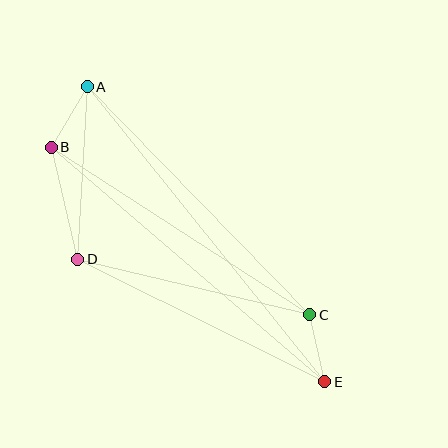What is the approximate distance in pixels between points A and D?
The distance between A and D is approximately 173 pixels.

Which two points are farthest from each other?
Points A and E are farthest from each other.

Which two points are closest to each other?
Points C and E are closest to each other.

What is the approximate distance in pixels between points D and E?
The distance between D and E is approximately 276 pixels.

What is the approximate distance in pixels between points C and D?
The distance between C and D is approximately 239 pixels.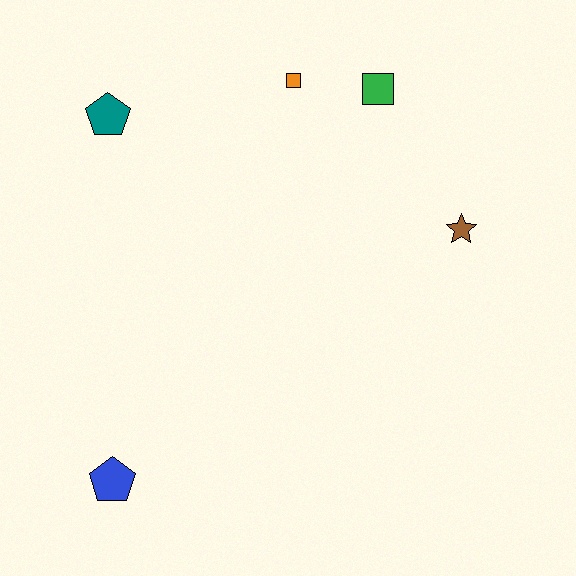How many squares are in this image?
There are 2 squares.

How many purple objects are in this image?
There are no purple objects.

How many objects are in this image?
There are 5 objects.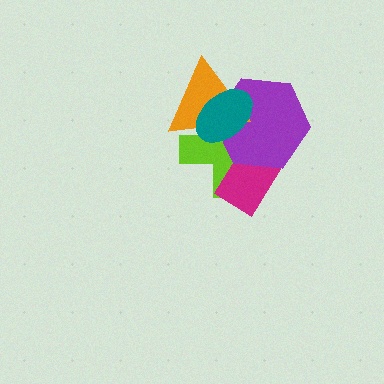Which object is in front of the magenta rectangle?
The purple hexagon is in front of the magenta rectangle.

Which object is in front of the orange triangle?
The teal ellipse is in front of the orange triangle.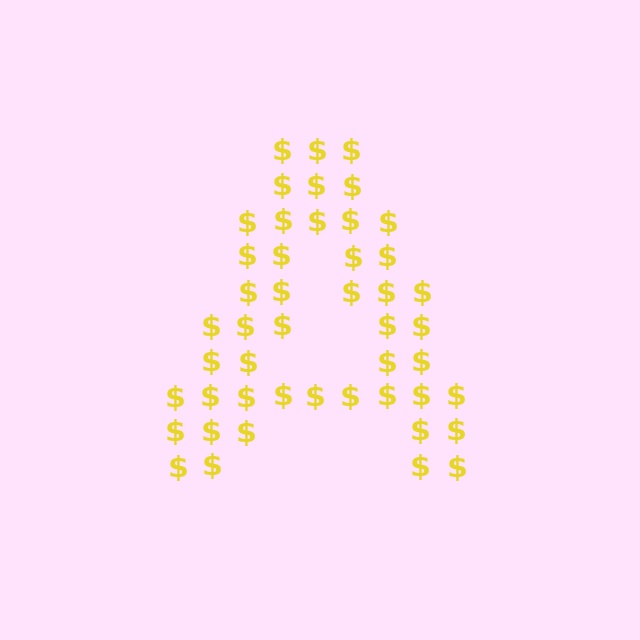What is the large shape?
The large shape is the letter A.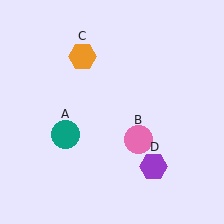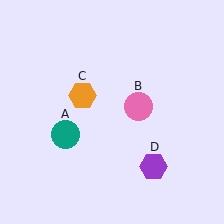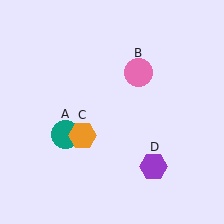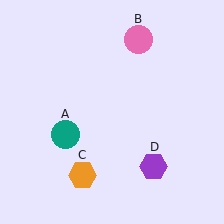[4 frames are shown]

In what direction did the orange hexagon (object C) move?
The orange hexagon (object C) moved down.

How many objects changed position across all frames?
2 objects changed position: pink circle (object B), orange hexagon (object C).